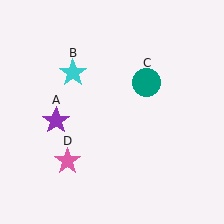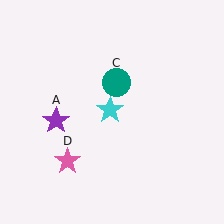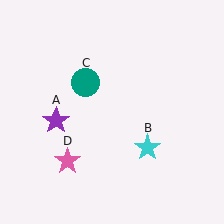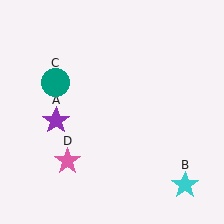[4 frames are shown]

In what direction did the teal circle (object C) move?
The teal circle (object C) moved left.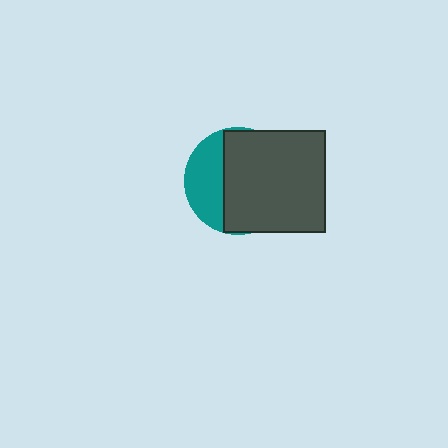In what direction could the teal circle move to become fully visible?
The teal circle could move left. That would shift it out from behind the dark gray square entirely.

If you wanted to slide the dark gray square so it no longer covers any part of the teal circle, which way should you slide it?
Slide it right — that is the most direct way to separate the two shapes.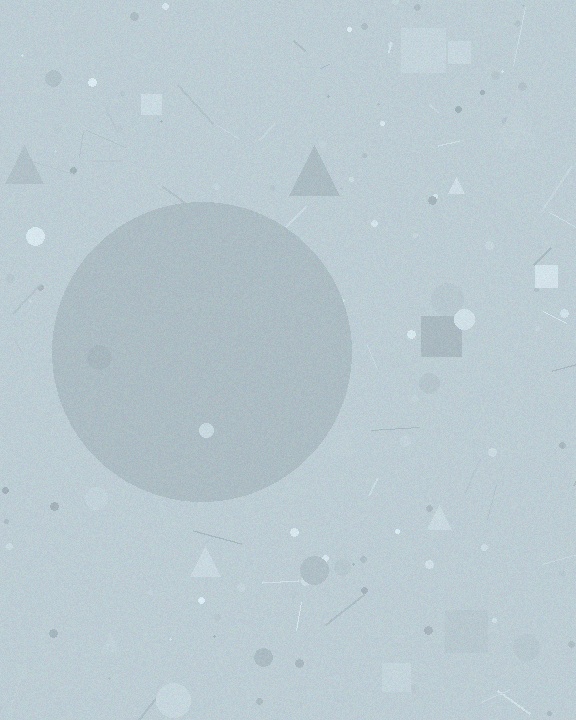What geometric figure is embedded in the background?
A circle is embedded in the background.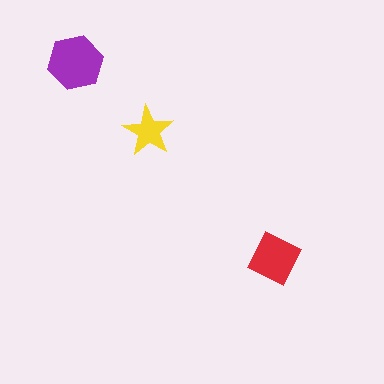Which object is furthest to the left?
The purple hexagon is leftmost.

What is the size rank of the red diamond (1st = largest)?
2nd.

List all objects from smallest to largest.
The yellow star, the red diamond, the purple hexagon.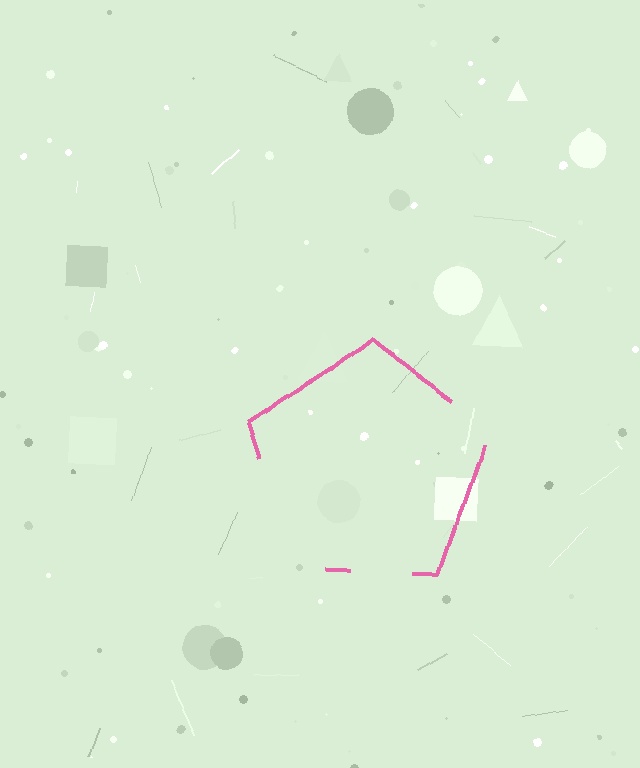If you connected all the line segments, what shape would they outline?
They would outline a pentagon.